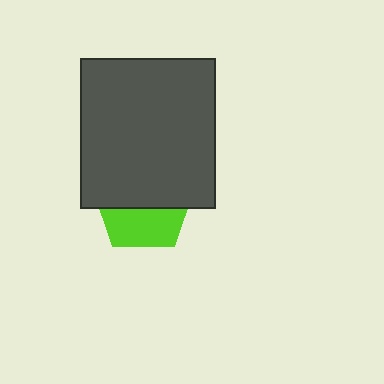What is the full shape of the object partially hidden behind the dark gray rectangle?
The partially hidden object is a lime pentagon.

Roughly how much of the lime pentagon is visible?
A small part of it is visible (roughly 41%).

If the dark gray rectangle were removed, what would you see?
You would see the complete lime pentagon.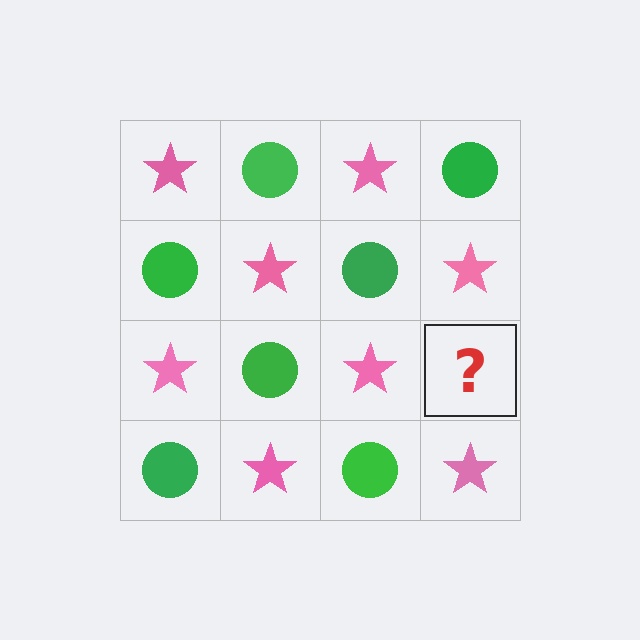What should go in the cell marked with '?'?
The missing cell should contain a green circle.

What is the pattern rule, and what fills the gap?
The rule is that it alternates pink star and green circle in a checkerboard pattern. The gap should be filled with a green circle.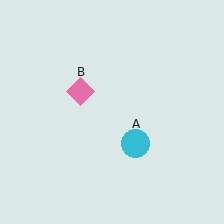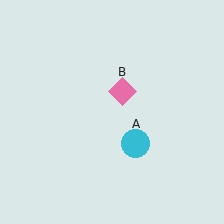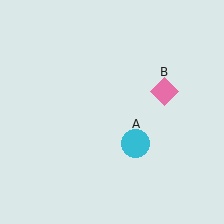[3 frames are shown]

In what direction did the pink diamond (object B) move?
The pink diamond (object B) moved right.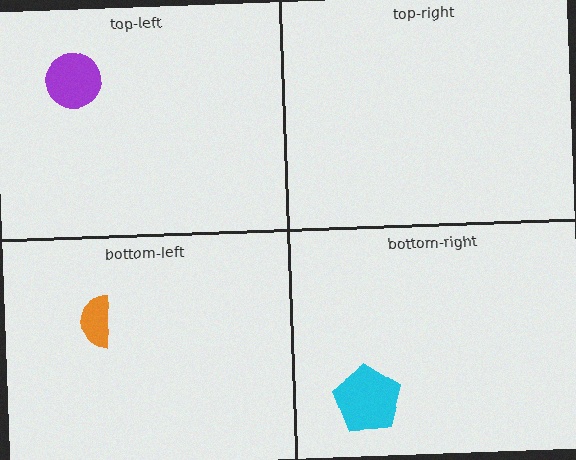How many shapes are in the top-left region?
1.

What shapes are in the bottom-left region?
The orange semicircle.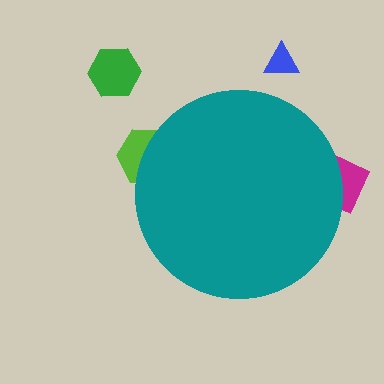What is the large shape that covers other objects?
A teal circle.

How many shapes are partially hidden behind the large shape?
2 shapes are partially hidden.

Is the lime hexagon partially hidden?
Yes, the lime hexagon is partially hidden behind the teal circle.